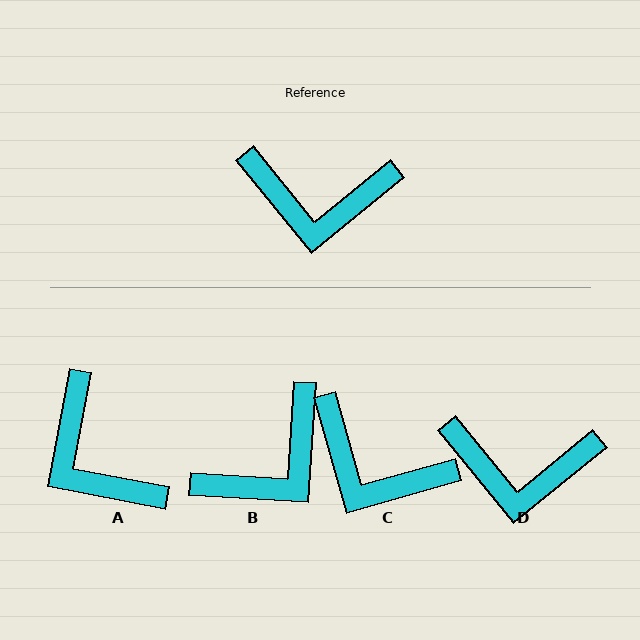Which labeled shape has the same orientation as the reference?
D.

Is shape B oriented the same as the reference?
No, it is off by about 47 degrees.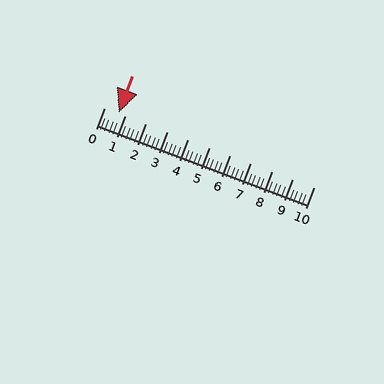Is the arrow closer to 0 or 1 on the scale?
The arrow is closer to 1.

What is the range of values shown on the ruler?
The ruler shows values from 0 to 10.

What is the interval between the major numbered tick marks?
The major tick marks are spaced 1 units apart.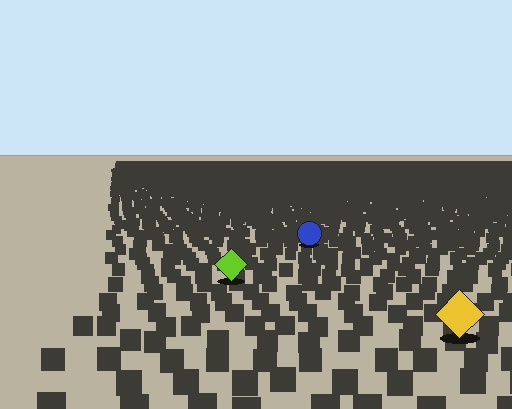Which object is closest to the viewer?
The yellow diamond is closest. The texture marks near it are larger and more spread out.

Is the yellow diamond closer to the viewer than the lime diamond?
Yes. The yellow diamond is closer — you can tell from the texture gradient: the ground texture is coarser near it.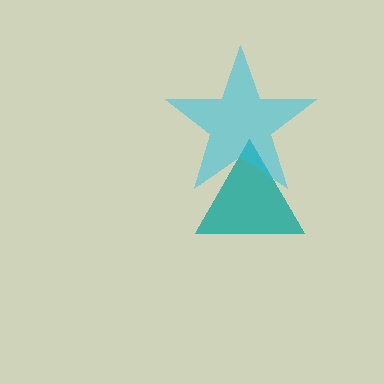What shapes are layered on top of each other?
The layered shapes are: a teal triangle, a cyan star.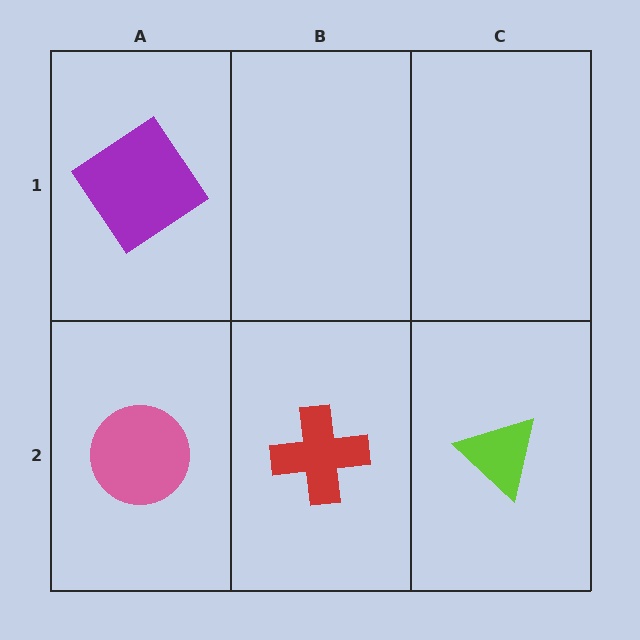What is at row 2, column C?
A lime triangle.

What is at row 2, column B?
A red cross.